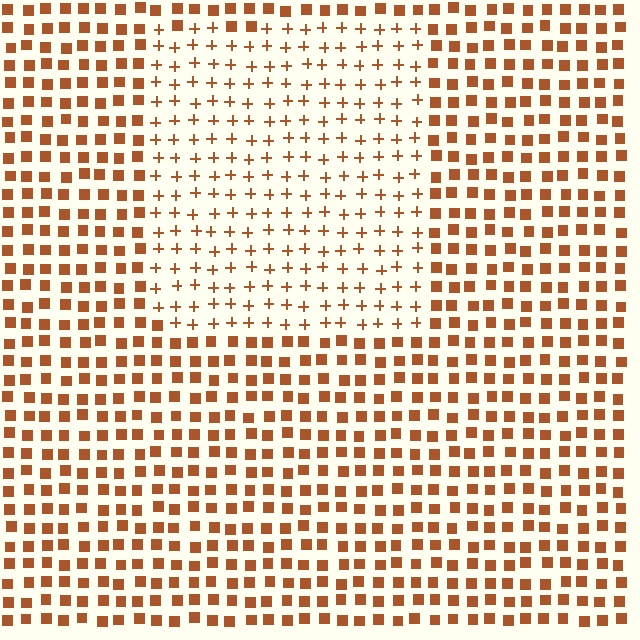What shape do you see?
I see a rectangle.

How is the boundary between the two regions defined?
The boundary is defined by a change in element shape: plus signs inside vs. squares outside. All elements share the same color and spacing.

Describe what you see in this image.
The image is filled with small brown elements arranged in a uniform grid. A rectangle-shaped region contains plus signs, while the surrounding area contains squares. The boundary is defined purely by the change in element shape.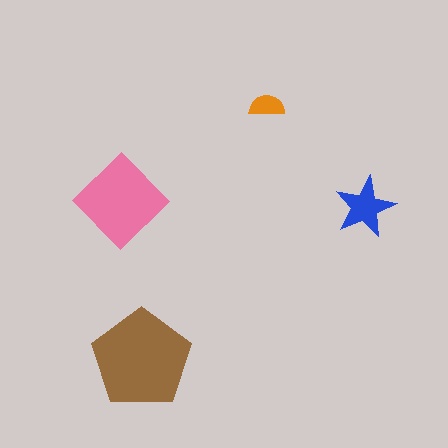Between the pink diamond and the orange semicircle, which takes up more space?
The pink diamond.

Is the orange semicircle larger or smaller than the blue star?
Smaller.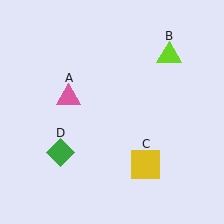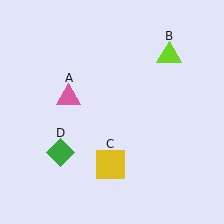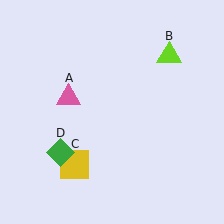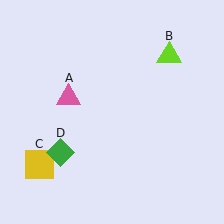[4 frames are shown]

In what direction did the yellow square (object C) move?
The yellow square (object C) moved left.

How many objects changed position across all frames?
1 object changed position: yellow square (object C).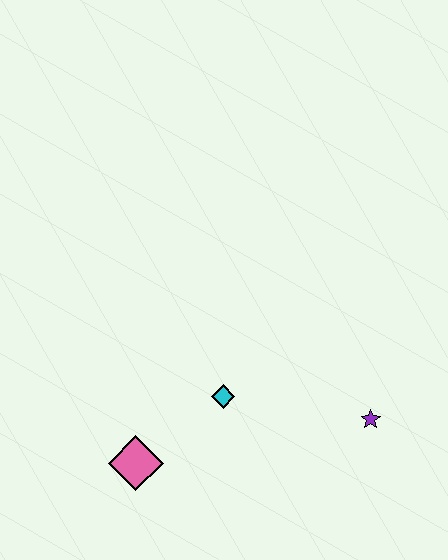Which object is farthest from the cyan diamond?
The purple star is farthest from the cyan diamond.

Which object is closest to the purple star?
The cyan diamond is closest to the purple star.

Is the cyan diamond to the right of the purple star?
No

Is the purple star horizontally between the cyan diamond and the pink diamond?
No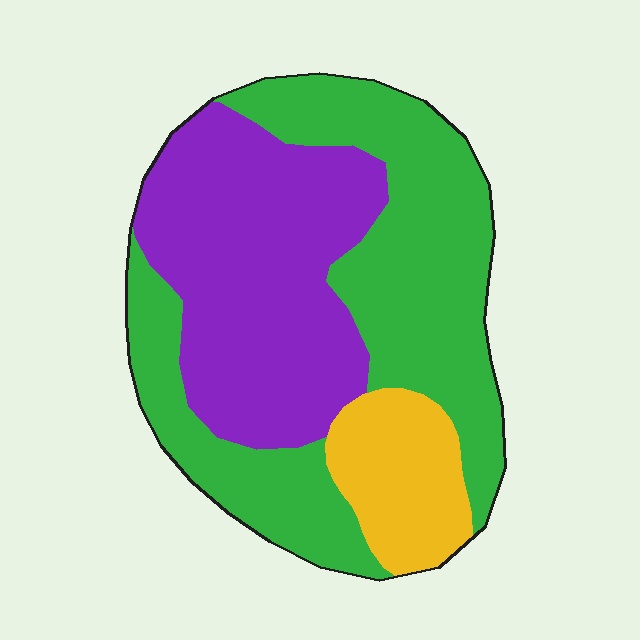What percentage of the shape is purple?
Purple takes up about two fifths (2/5) of the shape.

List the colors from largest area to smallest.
From largest to smallest: green, purple, yellow.